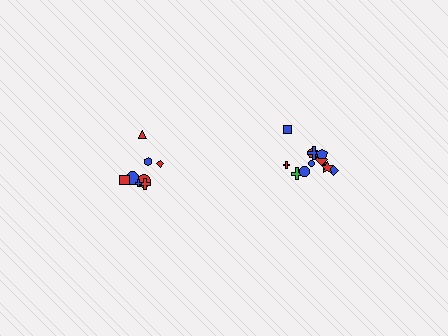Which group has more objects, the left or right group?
The right group.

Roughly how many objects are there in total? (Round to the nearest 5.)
Roughly 20 objects in total.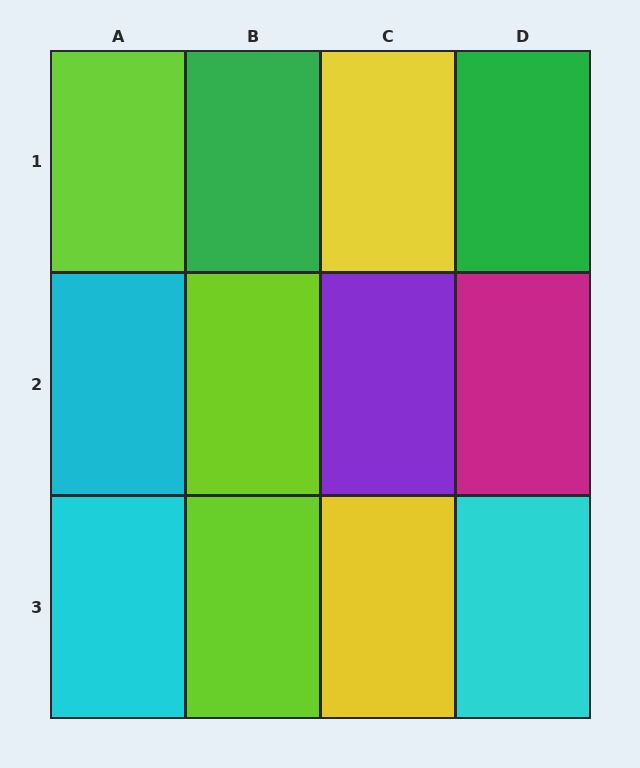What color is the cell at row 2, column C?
Purple.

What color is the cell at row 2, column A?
Cyan.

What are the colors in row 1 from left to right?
Lime, green, yellow, green.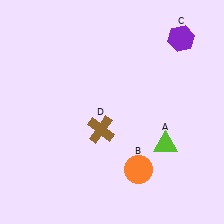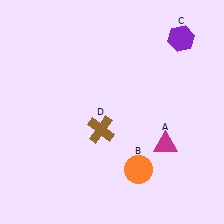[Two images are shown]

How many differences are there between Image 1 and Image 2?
There is 1 difference between the two images.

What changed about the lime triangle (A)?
In Image 1, A is lime. In Image 2, it changed to magenta.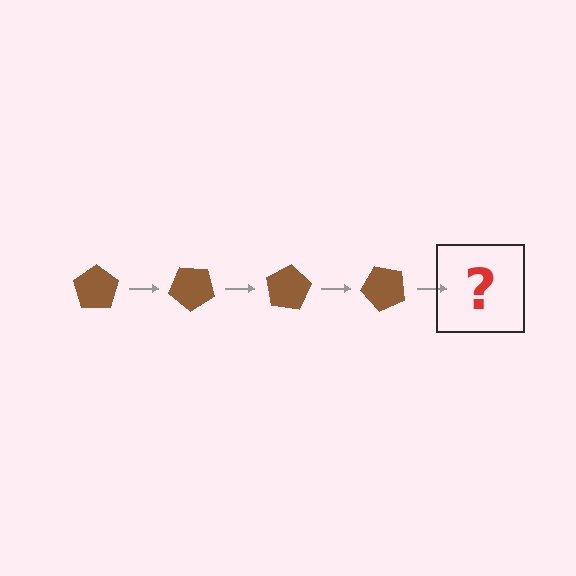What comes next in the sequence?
The next element should be a brown pentagon rotated 160 degrees.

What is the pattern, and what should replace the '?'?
The pattern is that the pentagon rotates 40 degrees each step. The '?' should be a brown pentagon rotated 160 degrees.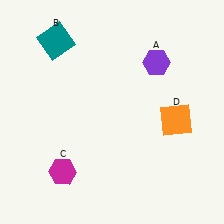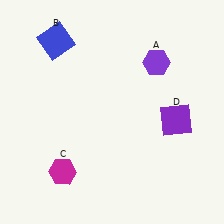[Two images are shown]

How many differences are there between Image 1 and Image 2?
There are 2 differences between the two images.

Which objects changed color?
B changed from teal to blue. D changed from orange to purple.